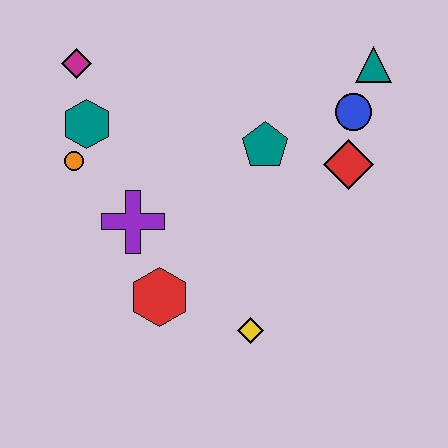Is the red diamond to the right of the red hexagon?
Yes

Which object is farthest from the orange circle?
The teal triangle is farthest from the orange circle.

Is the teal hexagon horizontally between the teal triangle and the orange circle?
Yes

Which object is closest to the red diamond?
The blue circle is closest to the red diamond.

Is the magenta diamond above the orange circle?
Yes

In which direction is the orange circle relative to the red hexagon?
The orange circle is above the red hexagon.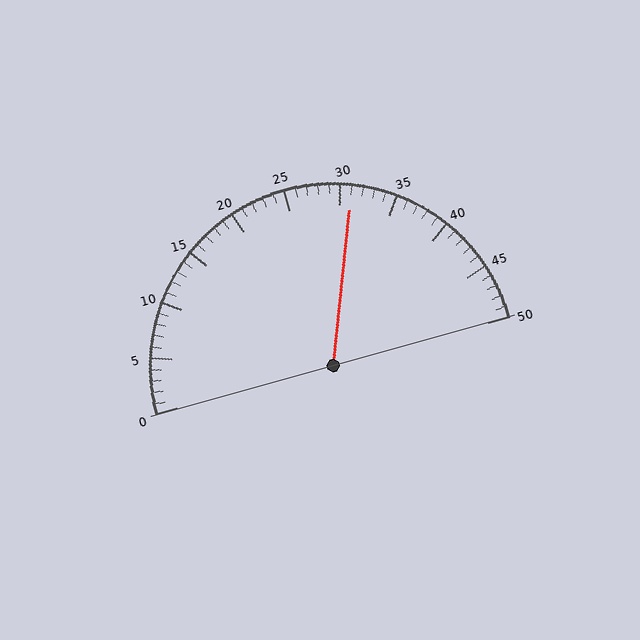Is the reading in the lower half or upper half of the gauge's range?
The reading is in the upper half of the range (0 to 50).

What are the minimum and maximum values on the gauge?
The gauge ranges from 0 to 50.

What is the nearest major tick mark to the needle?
The nearest major tick mark is 30.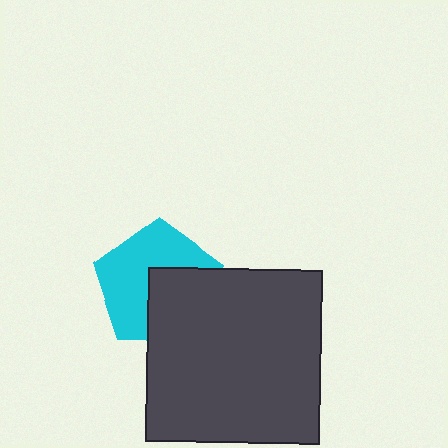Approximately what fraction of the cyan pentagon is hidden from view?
Roughly 42% of the cyan pentagon is hidden behind the dark gray square.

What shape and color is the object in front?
The object in front is a dark gray square.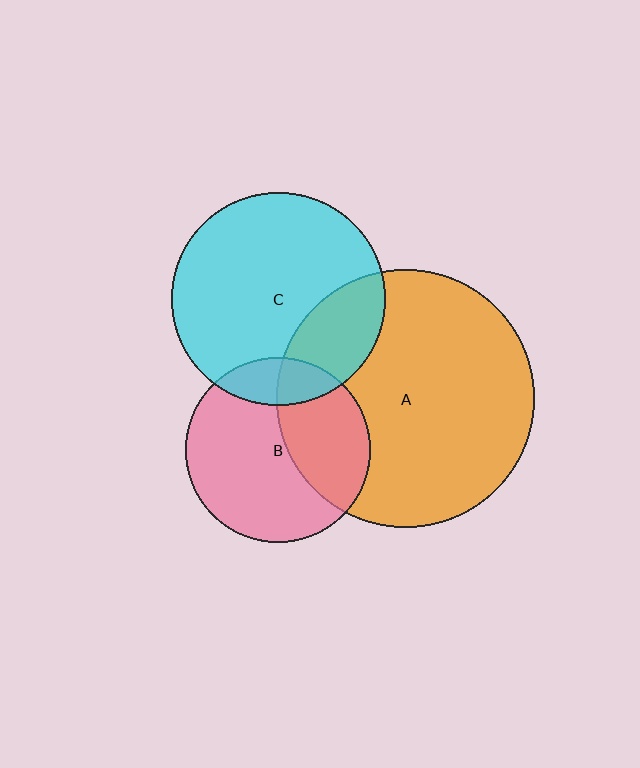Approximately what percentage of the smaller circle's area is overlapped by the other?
Approximately 15%.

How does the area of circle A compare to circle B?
Approximately 1.9 times.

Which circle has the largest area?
Circle A (orange).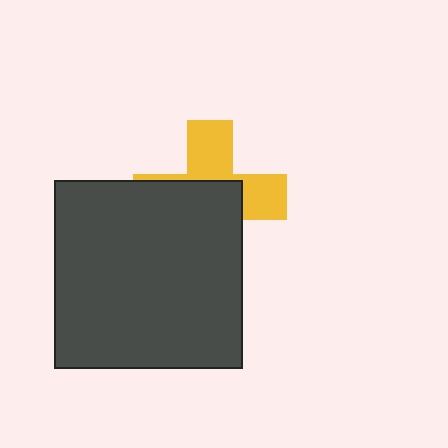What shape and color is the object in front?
The object in front is a dark gray square.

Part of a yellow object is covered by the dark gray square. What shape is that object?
It is a cross.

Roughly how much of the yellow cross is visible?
A small part of it is visible (roughly 43%).